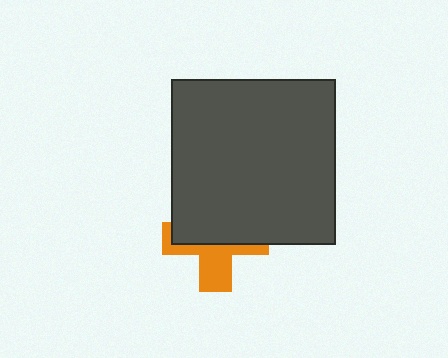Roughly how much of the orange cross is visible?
A small part of it is visible (roughly 41%).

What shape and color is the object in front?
The object in front is a dark gray square.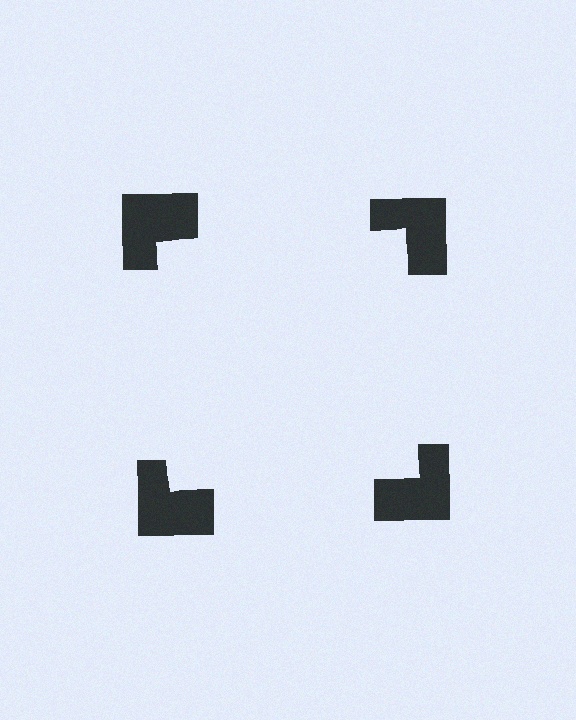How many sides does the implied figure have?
4 sides.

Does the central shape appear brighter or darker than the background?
It typically appears slightly brighter than the background, even though no actual brightness change is drawn.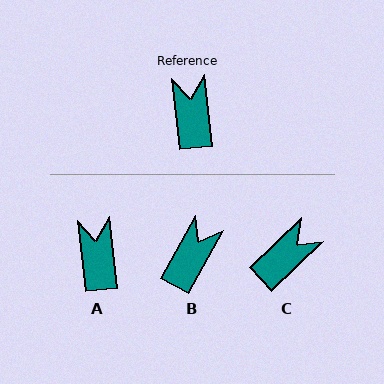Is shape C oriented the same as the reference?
No, it is off by about 53 degrees.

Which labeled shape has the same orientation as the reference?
A.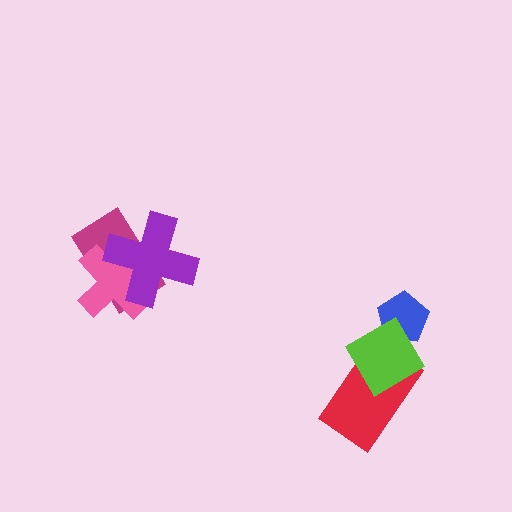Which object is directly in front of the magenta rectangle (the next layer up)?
The pink cross is directly in front of the magenta rectangle.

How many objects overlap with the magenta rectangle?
2 objects overlap with the magenta rectangle.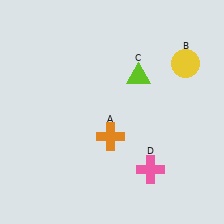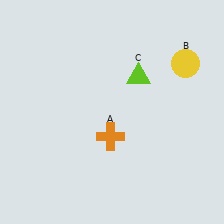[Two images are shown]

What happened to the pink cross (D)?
The pink cross (D) was removed in Image 2. It was in the bottom-right area of Image 1.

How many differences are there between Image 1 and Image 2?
There is 1 difference between the two images.